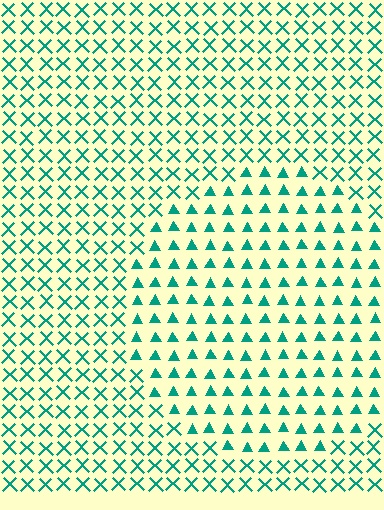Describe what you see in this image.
The image is filled with small teal elements arranged in a uniform grid. A circle-shaped region contains triangles, while the surrounding area contains X marks. The boundary is defined purely by the change in element shape.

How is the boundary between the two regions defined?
The boundary is defined by a change in element shape: triangles inside vs. X marks outside. All elements share the same color and spacing.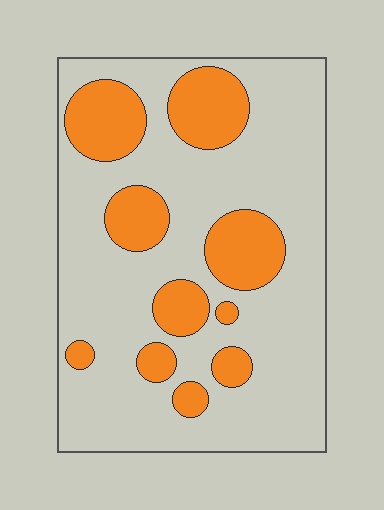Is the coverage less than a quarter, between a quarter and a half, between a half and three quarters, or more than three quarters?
Between a quarter and a half.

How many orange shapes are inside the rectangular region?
10.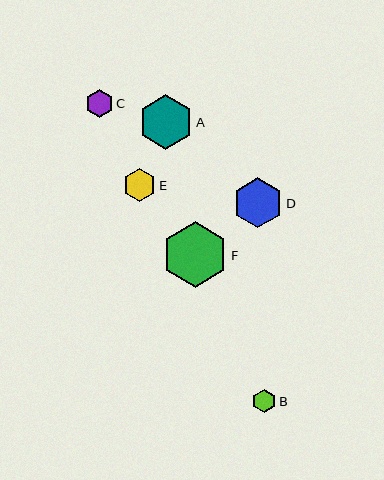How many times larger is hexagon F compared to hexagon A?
Hexagon F is approximately 1.2 times the size of hexagon A.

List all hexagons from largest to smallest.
From largest to smallest: F, A, D, E, C, B.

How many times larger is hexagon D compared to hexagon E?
Hexagon D is approximately 1.5 times the size of hexagon E.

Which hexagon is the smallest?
Hexagon B is the smallest with a size of approximately 24 pixels.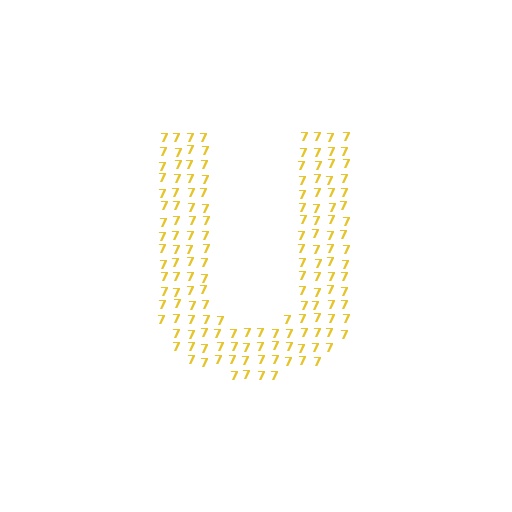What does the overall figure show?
The overall figure shows the letter U.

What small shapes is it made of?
It is made of small digit 7's.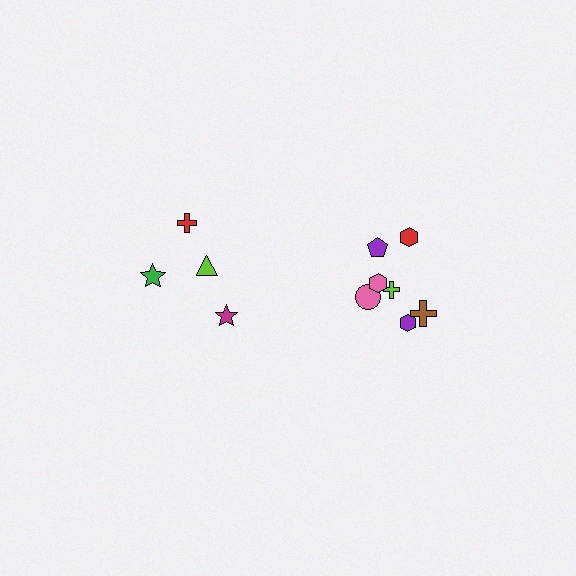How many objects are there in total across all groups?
There are 11 objects.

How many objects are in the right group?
There are 7 objects.